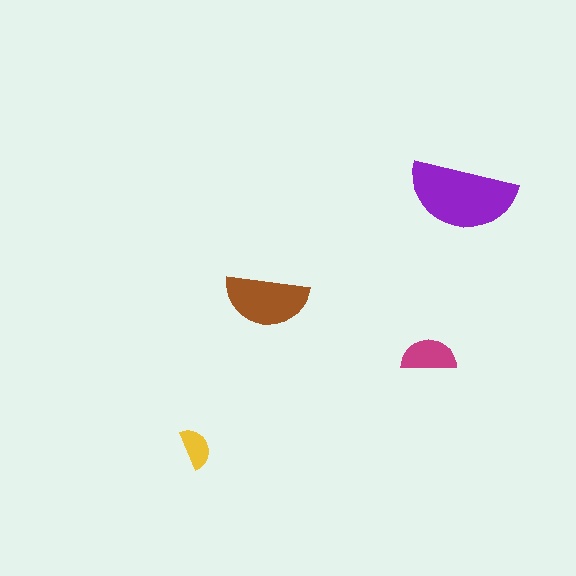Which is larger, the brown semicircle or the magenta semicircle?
The brown one.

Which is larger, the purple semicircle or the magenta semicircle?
The purple one.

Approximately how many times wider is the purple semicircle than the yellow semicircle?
About 2.5 times wider.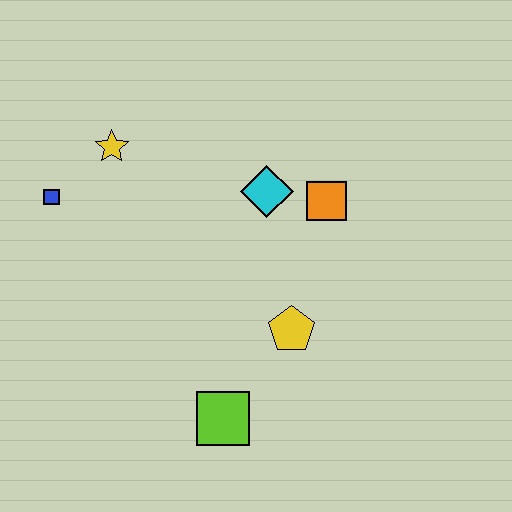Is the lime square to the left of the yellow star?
No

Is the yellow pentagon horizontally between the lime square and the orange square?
Yes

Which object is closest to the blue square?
The yellow star is closest to the blue square.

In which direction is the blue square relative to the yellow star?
The blue square is to the left of the yellow star.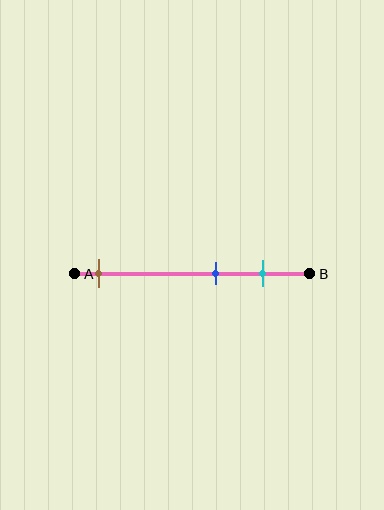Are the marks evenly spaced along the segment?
No, the marks are not evenly spaced.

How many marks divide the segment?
There are 3 marks dividing the segment.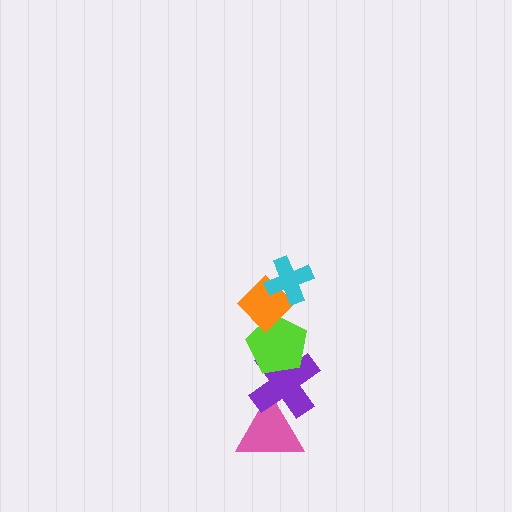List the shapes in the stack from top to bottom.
From top to bottom: the cyan cross, the orange diamond, the lime pentagon, the purple cross, the pink triangle.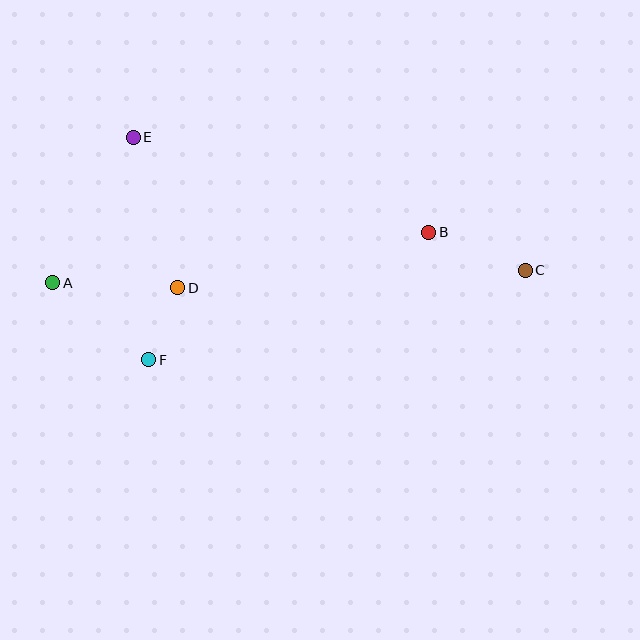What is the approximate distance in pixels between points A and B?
The distance between A and B is approximately 380 pixels.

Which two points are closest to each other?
Points D and F are closest to each other.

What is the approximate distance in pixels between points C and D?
The distance between C and D is approximately 348 pixels.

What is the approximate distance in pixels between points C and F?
The distance between C and F is approximately 387 pixels.